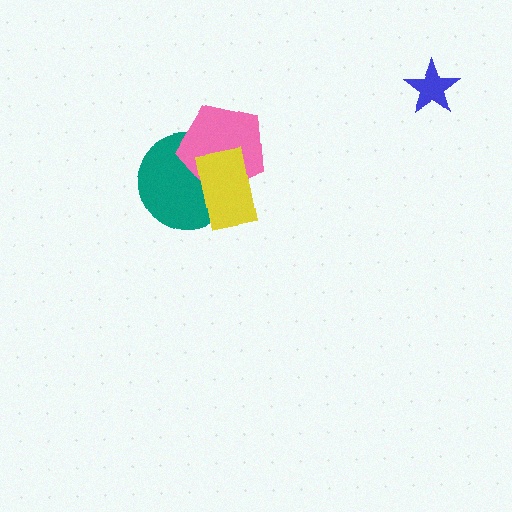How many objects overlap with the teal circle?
2 objects overlap with the teal circle.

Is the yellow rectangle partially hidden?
No, no other shape covers it.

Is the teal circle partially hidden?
Yes, it is partially covered by another shape.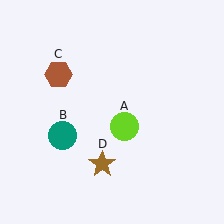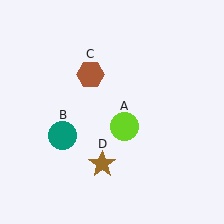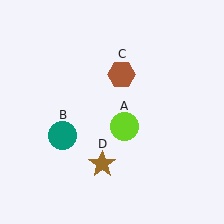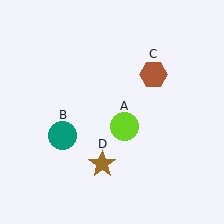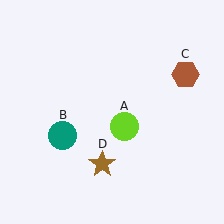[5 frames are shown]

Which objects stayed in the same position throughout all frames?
Lime circle (object A) and teal circle (object B) and brown star (object D) remained stationary.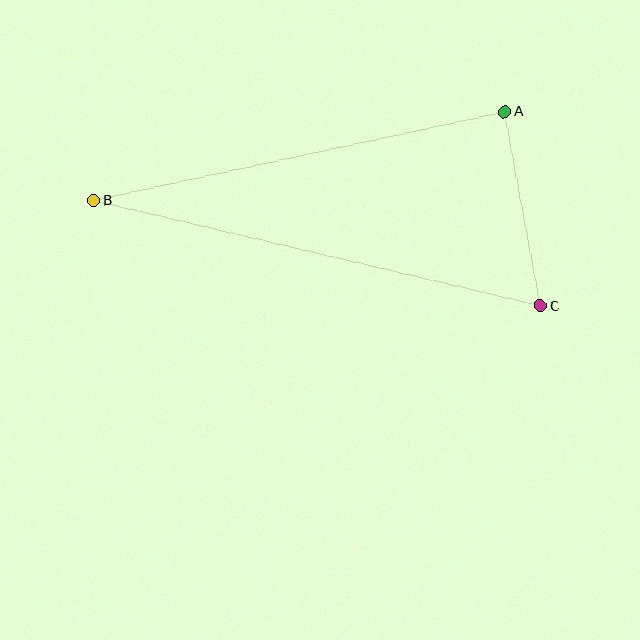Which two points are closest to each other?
Points A and C are closest to each other.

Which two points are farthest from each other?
Points B and C are farthest from each other.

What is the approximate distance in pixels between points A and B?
The distance between A and B is approximately 421 pixels.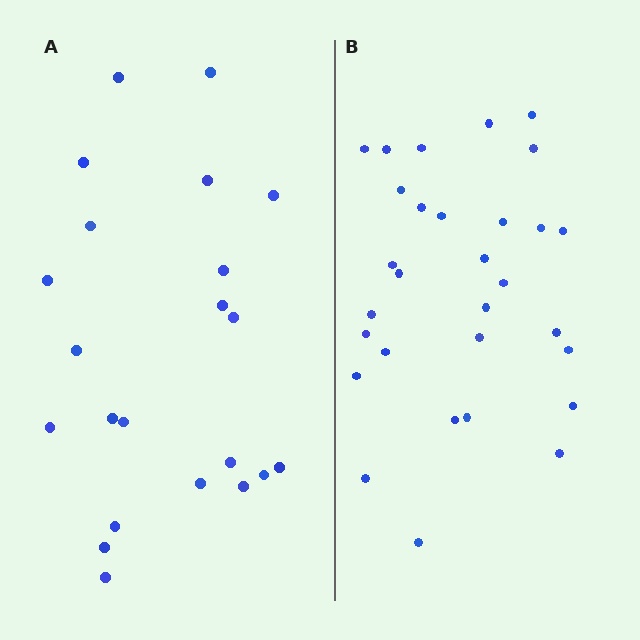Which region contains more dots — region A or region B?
Region B (the right region) has more dots.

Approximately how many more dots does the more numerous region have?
Region B has roughly 8 or so more dots than region A.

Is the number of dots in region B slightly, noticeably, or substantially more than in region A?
Region B has noticeably more, but not dramatically so. The ratio is roughly 1.4 to 1.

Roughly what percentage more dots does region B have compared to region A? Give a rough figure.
About 35% more.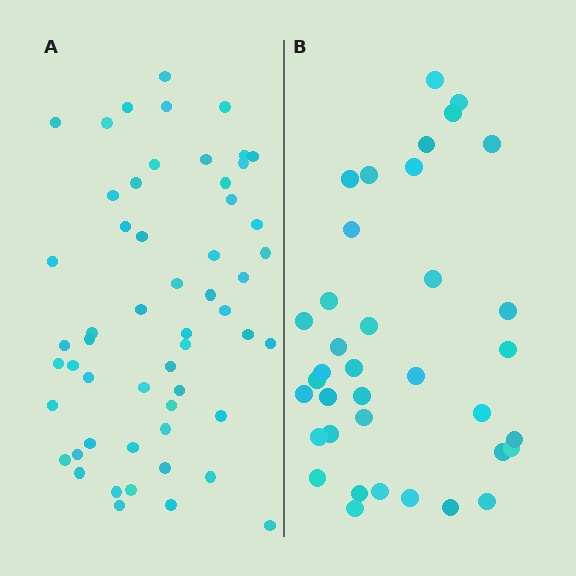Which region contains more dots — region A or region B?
Region A (the left region) has more dots.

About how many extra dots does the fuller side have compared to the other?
Region A has approximately 20 more dots than region B.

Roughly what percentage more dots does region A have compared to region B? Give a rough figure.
About 50% more.